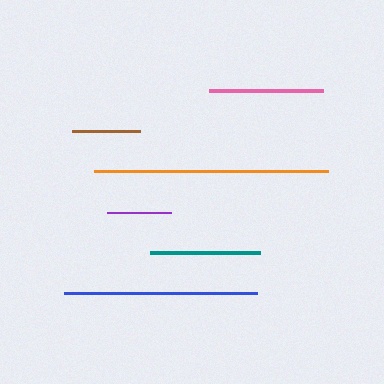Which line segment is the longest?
The orange line is the longest at approximately 234 pixels.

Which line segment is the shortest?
The purple line is the shortest at approximately 63 pixels.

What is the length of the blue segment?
The blue segment is approximately 193 pixels long.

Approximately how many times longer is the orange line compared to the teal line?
The orange line is approximately 2.1 times the length of the teal line.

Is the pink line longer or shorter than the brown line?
The pink line is longer than the brown line.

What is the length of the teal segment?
The teal segment is approximately 110 pixels long.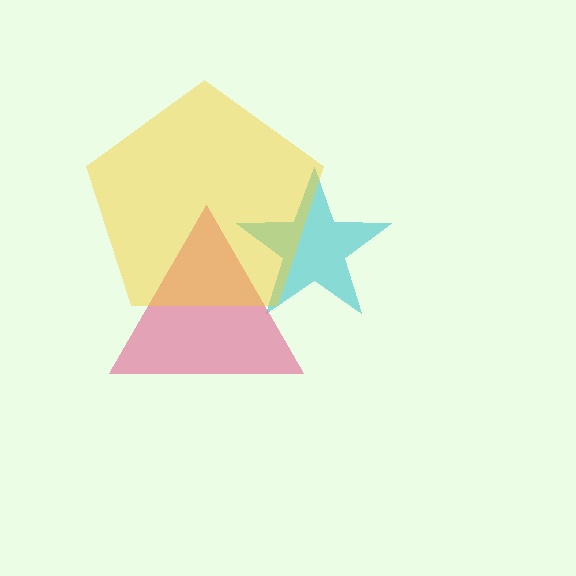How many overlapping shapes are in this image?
There are 3 overlapping shapes in the image.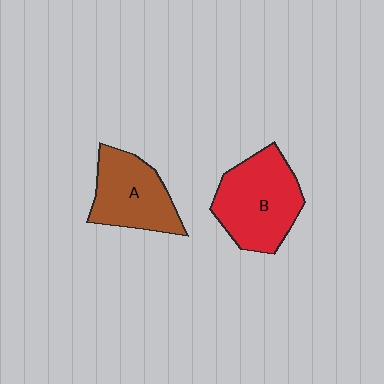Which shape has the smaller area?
Shape A (brown).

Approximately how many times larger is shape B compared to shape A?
Approximately 1.2 times.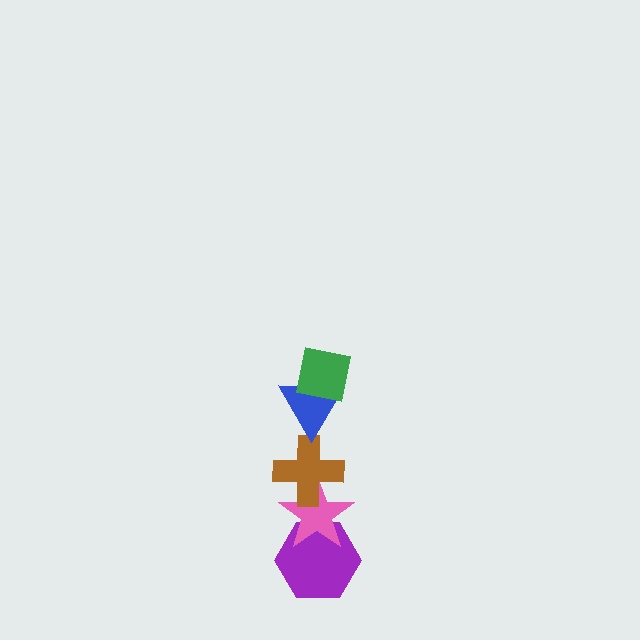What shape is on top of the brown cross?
The blue triangle is on top of the brown cross.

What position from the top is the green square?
The green square is 1st from the top.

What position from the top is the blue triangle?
The blue triangle is 2nd from the top.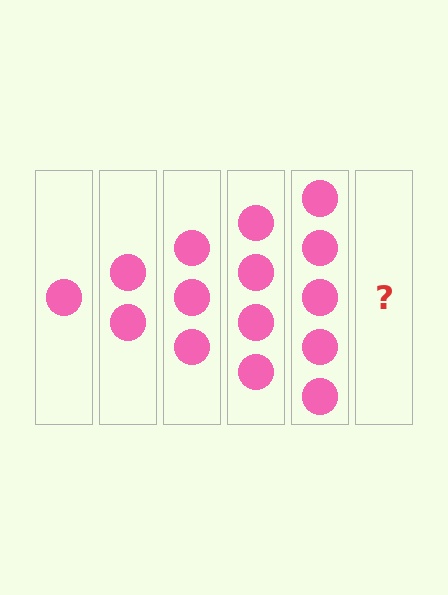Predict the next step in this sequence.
The next step is 6 circles.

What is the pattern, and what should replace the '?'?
The pattern is that each step adds one more circle. The '?' should be 6 circles.